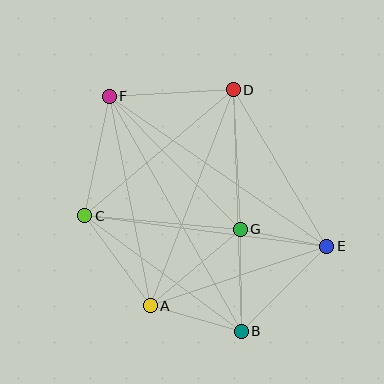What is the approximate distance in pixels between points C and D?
The distance between C and D is approximately 195 pixels.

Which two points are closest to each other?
Points E and G are closest to each other.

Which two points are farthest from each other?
Points B and F are farthest from each other.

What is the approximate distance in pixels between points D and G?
The distance between D and G is approximately 140 pixels.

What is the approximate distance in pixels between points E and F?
The distance between E and F is approximately 264 pixels.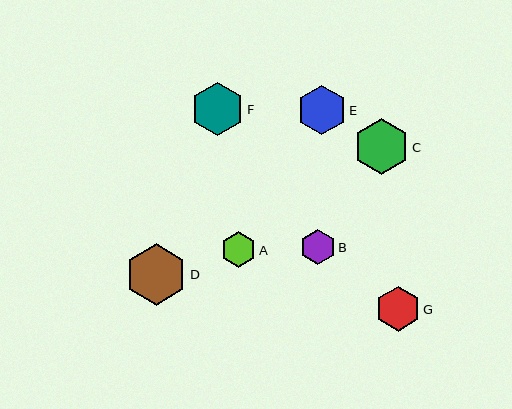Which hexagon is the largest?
Hexagon D is the largest with a size of approximately 62 pixels.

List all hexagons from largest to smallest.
From largest to smallest: D, C, F, E, G, A, B.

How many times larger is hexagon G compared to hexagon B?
Hexagon G is approximately 1.3 times the size of hexagon B.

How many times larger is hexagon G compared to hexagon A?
Hexagon G is approximately 1.3 times the size of hexagon A.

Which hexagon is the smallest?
Hexagon B is the smallest with a size of approximately 35 pixels.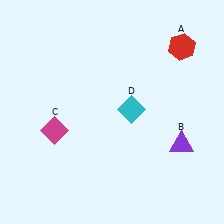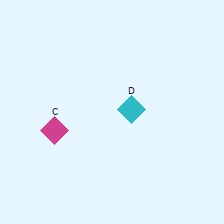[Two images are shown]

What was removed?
The red hexagon (A), the purple triangle (B) were removed in Image 2.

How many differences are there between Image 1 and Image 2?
There are 2 differences between the two images.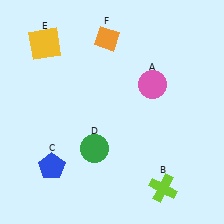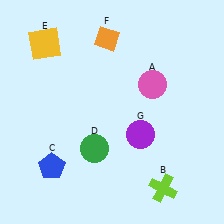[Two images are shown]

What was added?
A purple circle (G) was added in Image 2.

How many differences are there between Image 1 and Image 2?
There is 1 difference between the two images.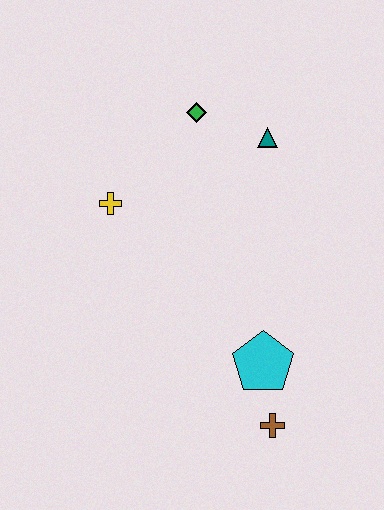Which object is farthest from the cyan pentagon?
The green diamond is farthest from the cyan pentagon.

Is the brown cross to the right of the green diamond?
Yes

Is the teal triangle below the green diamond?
Yes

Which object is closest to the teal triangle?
The green diamond is closest to the teal triangle.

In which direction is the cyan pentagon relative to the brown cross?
The cyan pentagon is above the brown cross.